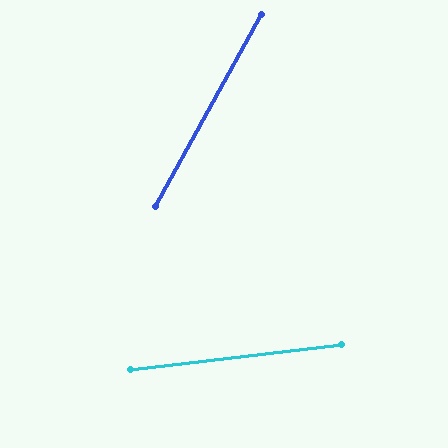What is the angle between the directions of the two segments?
Approximately 54 degrees.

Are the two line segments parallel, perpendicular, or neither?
Neither parallel nor perpendicular — they differ by about 54°.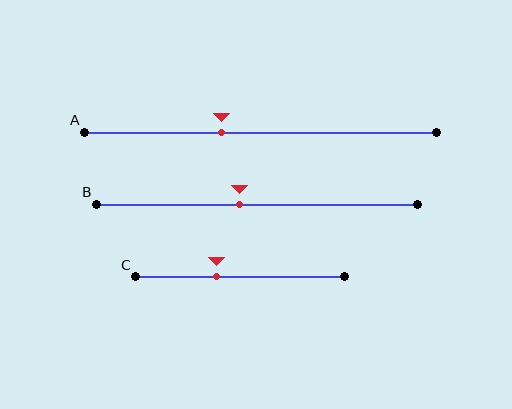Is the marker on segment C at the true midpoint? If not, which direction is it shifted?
No, the marker on segment C is shifted to the left by about 11% of the segment length.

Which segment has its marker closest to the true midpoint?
Segment B has its marker closest to the true midpoint.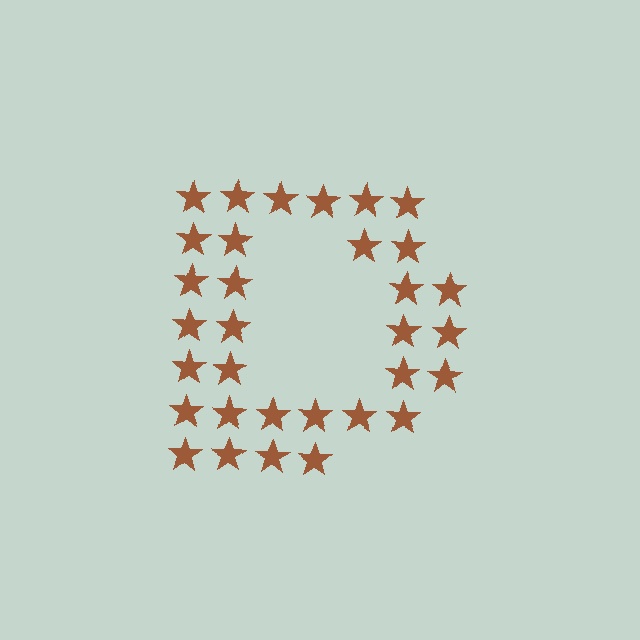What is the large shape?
The large shape is the letter D.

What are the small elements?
The small elements are stars.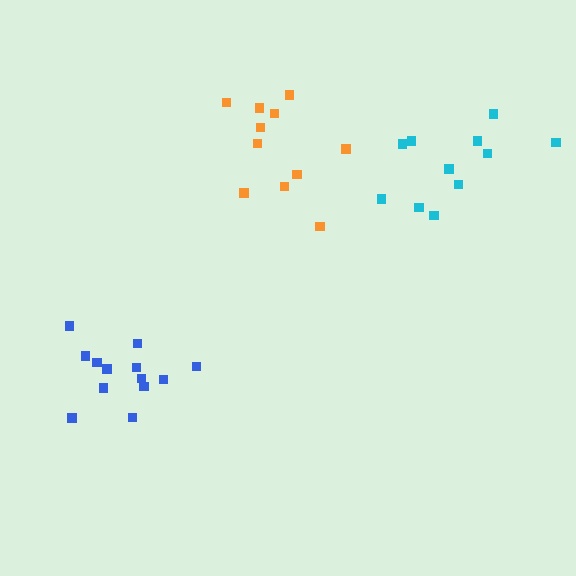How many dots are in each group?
Group 1: 11 dots, Group 2: 13 dots, Group 3: 11 dots (35 total).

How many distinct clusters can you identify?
There are 3 distinct clusters.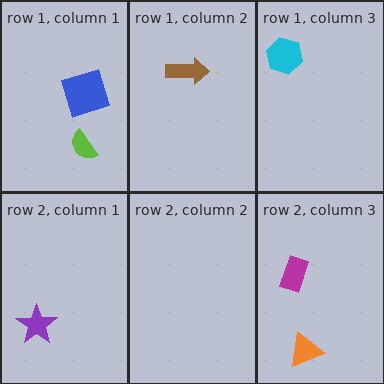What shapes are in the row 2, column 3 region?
The orange triangle, the magenta rectangle.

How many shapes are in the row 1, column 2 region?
1.